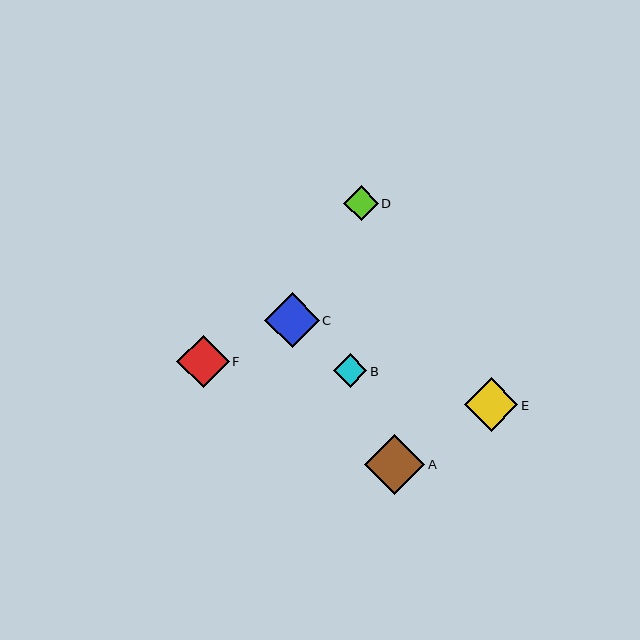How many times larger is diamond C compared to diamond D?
Diamond C is approximately 1.6 times the size of diamond D.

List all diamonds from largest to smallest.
From largest to smallest: A, C, E, F, D, B.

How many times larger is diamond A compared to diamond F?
Diamond A is approximately 1.2 times the size of diamond F.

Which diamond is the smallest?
Diamond B is the smallest with a size of approximately 33 pixels.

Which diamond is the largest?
Diamond A is the largest with a size of approximately 61 pixels.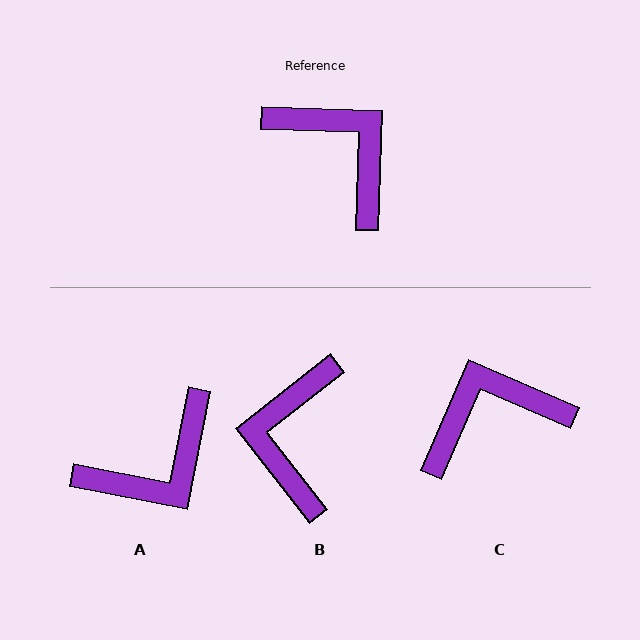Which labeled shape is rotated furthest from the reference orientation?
B, about 130 degrees away.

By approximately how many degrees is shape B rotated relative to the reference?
Approximately 130 degrees counter-clockwise.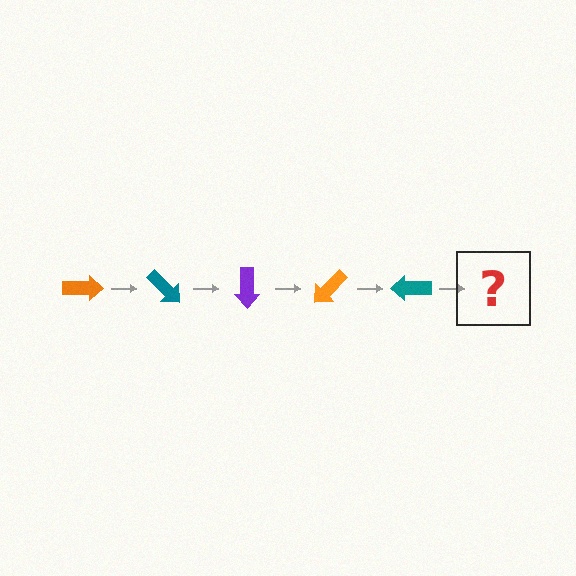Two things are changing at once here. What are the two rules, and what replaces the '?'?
The two rules are that it rotates 45 degrees each step and the color cycles through orange, teal, and purple. The '?' should be a purple arrow, rotated 225 degrees from the start.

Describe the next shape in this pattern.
It should be a purple arrow, rotated 225 degrees from the start.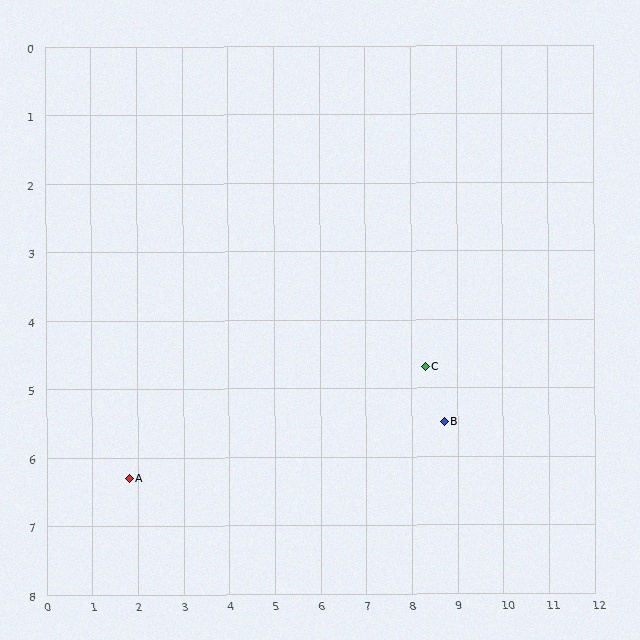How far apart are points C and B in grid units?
Points C and B are about 0.9 grid units apart.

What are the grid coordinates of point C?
Point C is at approximately (8.3, 4.7).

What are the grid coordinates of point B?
Point B is at approximately (8.7, 5.5).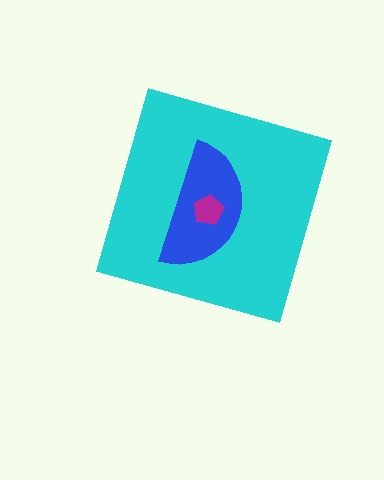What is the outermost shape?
The cyan diamond.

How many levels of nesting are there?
3.